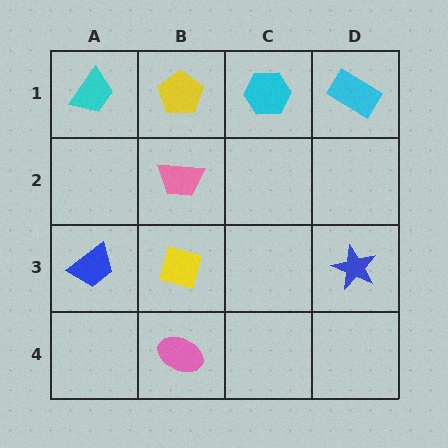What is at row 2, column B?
A pink trapezoid.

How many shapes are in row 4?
1 shape.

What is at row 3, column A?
A blue trapezoid.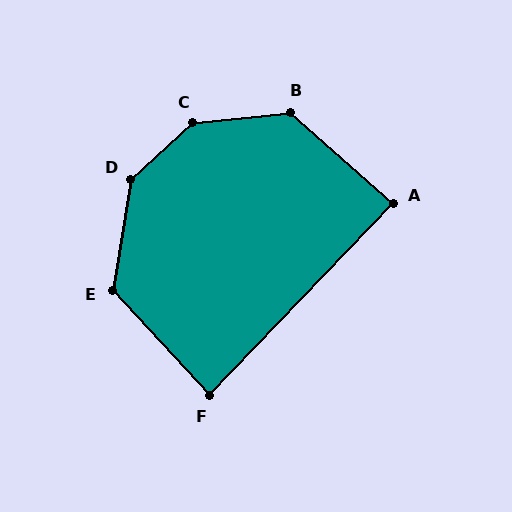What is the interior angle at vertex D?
Approximately 141 degrees (obtuse).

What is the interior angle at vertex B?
Approximately 133 degrees (obtuse).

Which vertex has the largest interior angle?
C, at approximately 144 degrees.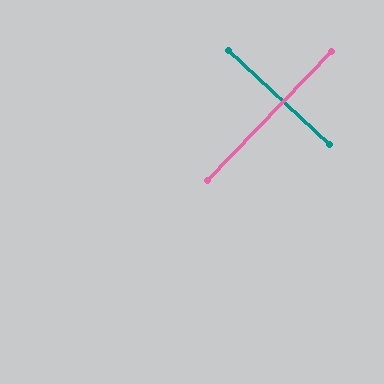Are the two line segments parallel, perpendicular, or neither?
Perpendicular — they meet at approximately 89°.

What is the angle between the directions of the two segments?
Approximately 89 degrees.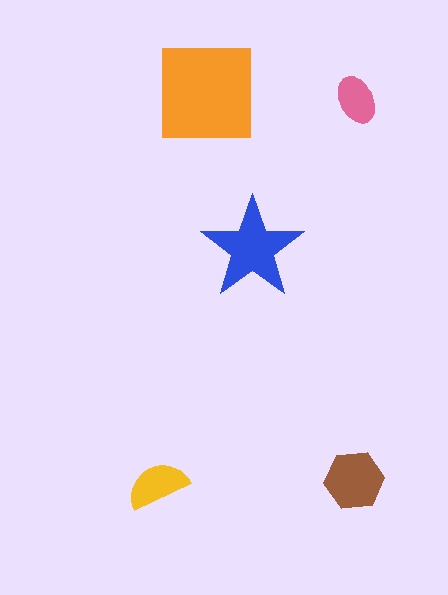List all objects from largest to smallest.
The orange square, the blue star, the brown hexagon, the yellow semicircle, the pink ellipse.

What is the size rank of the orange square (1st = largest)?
1st.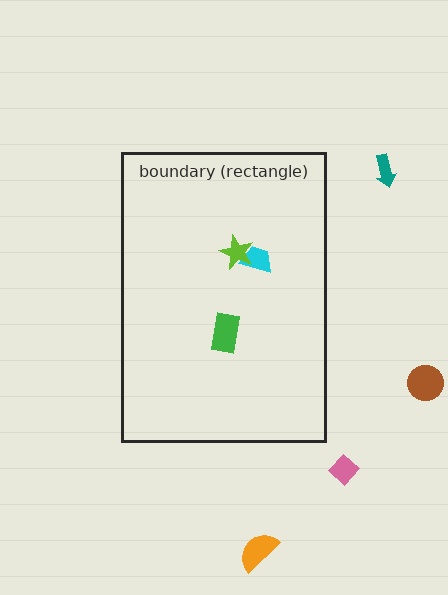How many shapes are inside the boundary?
3 inside, 4 outside.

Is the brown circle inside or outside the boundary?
Outside.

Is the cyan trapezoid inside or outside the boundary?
Inside.